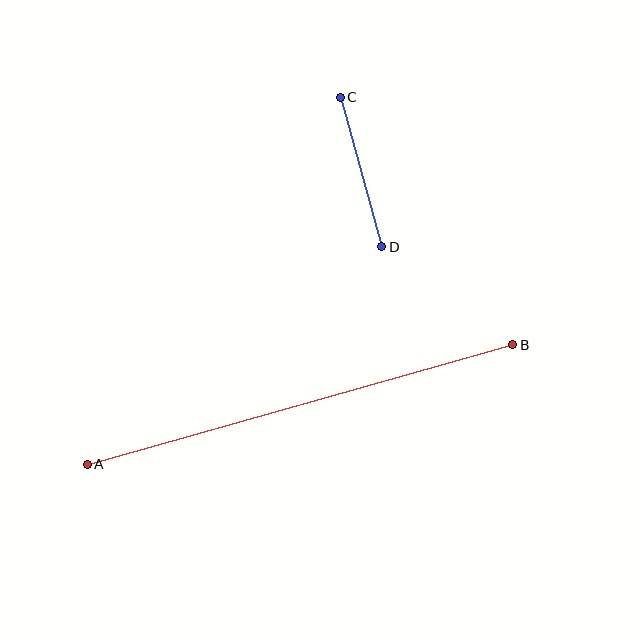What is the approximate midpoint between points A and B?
The midpoint is at approximately (300, 404) pixels.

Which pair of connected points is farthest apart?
Points A and B are farthest apart.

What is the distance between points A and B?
The distance is approximately 442 pixels.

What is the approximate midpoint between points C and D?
The midpoint is at approximately (361, 172) pixels.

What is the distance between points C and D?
The distance is approximately 155 pixels.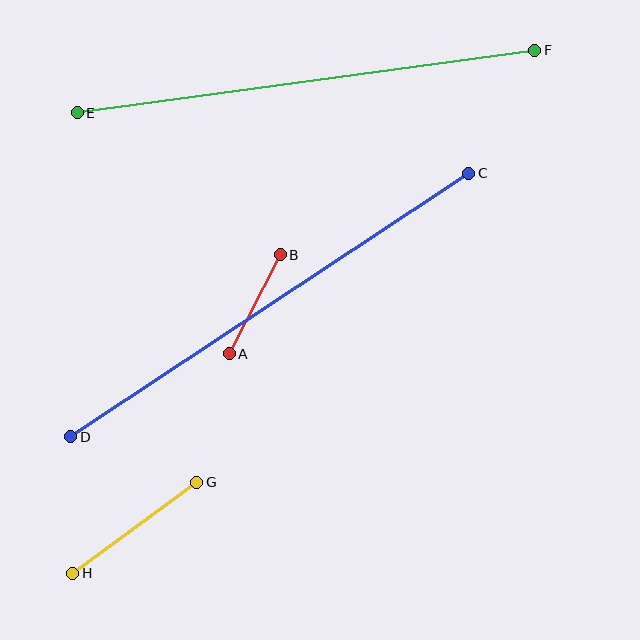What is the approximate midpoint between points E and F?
The midpoint is at approximately (306, 81) pixels.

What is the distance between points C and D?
The distance is approximately 477 pixels.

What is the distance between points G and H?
The distance is approximately 154 pixels.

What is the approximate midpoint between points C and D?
The midpoint is at approximately (270, 305) pixels.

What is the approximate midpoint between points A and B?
The midpoint is at approximately (255, 304) pixels.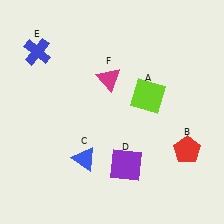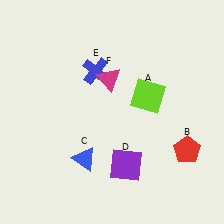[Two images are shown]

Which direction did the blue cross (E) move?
The blue cross (E) moved right.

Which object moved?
The blue cross (E) moved right.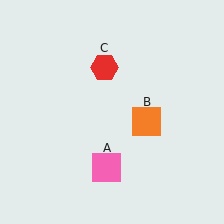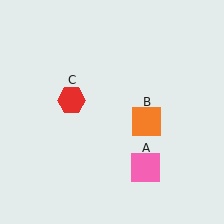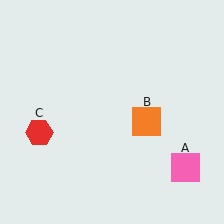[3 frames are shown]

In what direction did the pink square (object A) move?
The pink square (object A) moved right.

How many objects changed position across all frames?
2 objects changed position: pink square (object A), red hexagon (object C).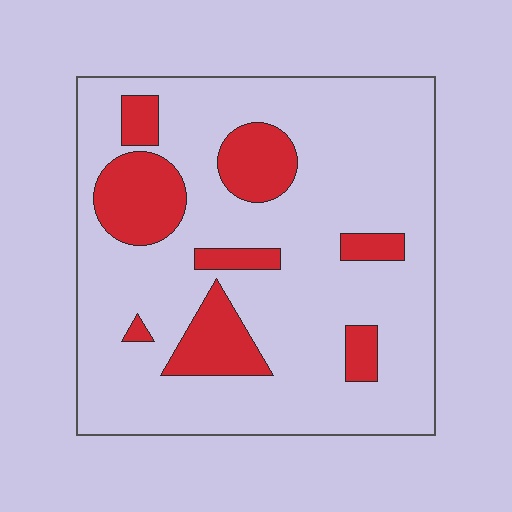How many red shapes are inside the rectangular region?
8.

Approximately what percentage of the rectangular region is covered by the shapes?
Approximately 20%.